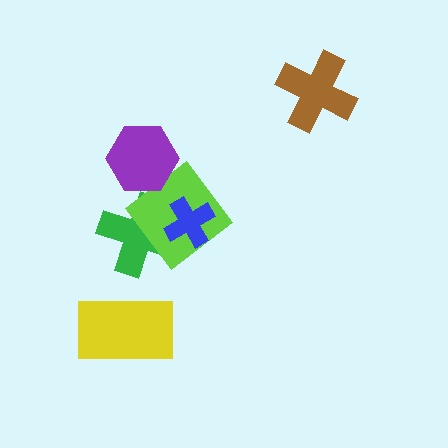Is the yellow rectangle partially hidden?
No, no other shape covers it.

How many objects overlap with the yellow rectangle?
0 objects overlap with the yellow rectangle.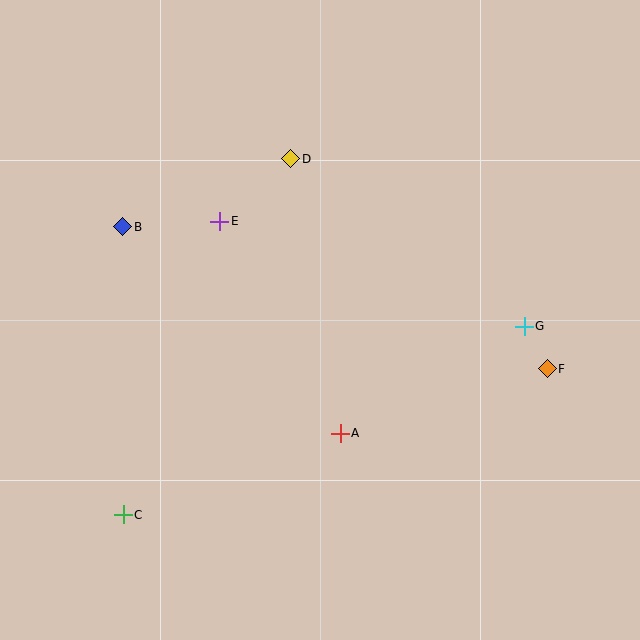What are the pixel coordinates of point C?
Point C is at (123, 515).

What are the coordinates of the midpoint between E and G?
The midpoint between E and G is at (372, 274).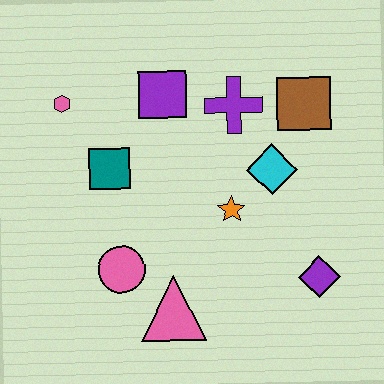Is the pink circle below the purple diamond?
No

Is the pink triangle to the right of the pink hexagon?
Yes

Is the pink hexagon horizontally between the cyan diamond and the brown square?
No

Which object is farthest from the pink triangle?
The brown square is farthest from the pink triangle.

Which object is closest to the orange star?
The cyan diamond is closest to the orange star.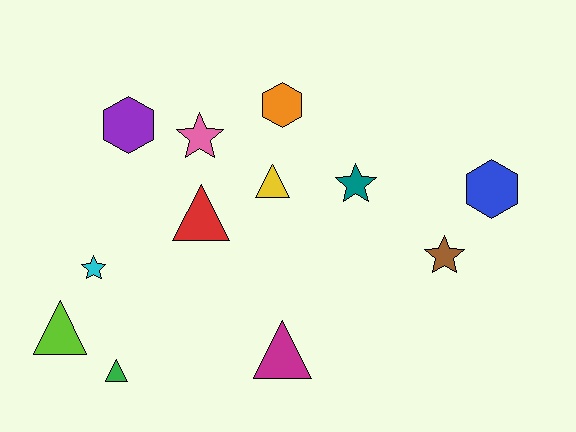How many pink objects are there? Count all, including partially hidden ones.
There is 1 pink object.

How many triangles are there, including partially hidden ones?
There are 5 triangles.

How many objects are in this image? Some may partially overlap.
There are 12 objects.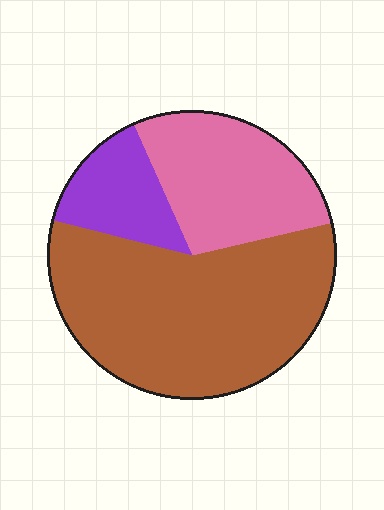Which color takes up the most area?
Brown, at roughly 55%.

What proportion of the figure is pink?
Pink covers about 30% of the figure.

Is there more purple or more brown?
Brown.